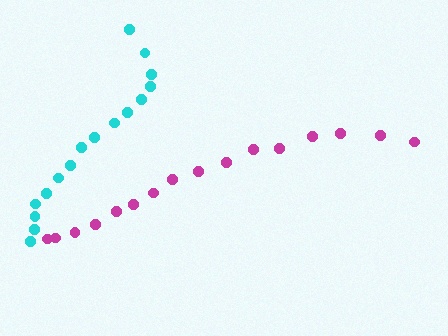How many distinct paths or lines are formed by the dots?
There are 2 distinct paths.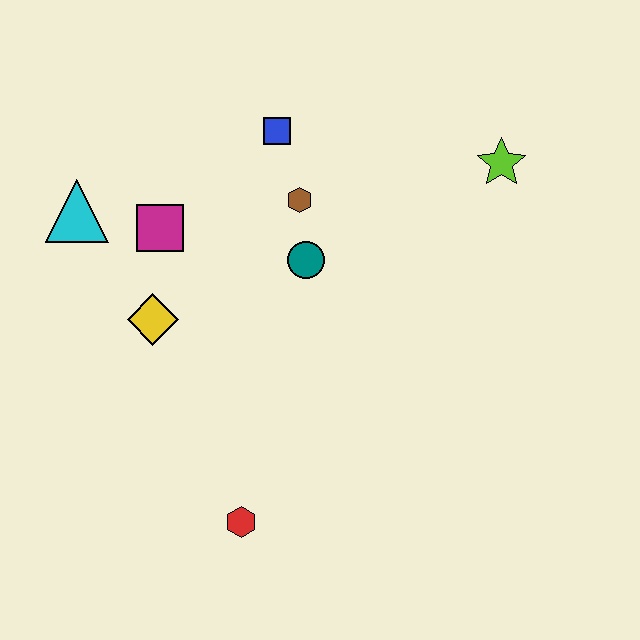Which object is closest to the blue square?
The brown hexagon is closest to the blue square.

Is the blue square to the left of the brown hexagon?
Yes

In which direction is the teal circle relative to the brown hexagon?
The teal circle is below the brown hexagon.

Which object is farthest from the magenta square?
The lime star is farthest from the magenta square.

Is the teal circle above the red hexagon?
Yes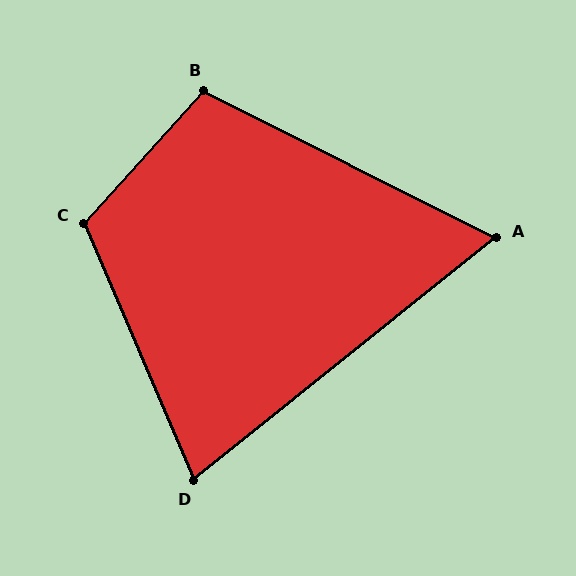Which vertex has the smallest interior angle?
A, at approximately 65 degrees.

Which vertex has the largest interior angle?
C, at approximately 115 degrees.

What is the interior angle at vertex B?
Approximately 106 degrees (obtuse).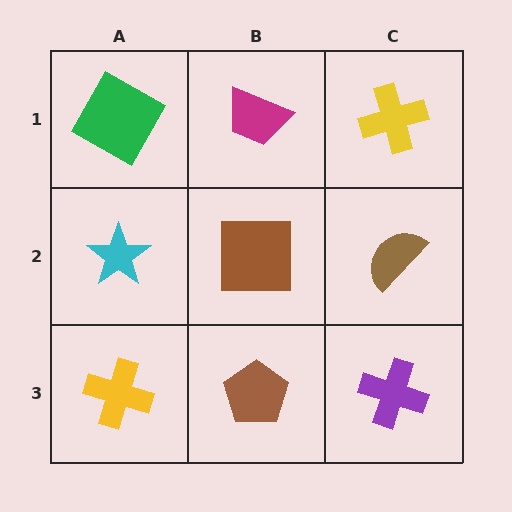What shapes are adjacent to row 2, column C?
A yellow cross (row 1, column C), a purple cross (row 3, column C), a brown square (row 2, column B).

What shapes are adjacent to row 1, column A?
A cyan star (row 2, column A), a magenta trapezoid (row 1, column B).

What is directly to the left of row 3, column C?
A brown pentagon.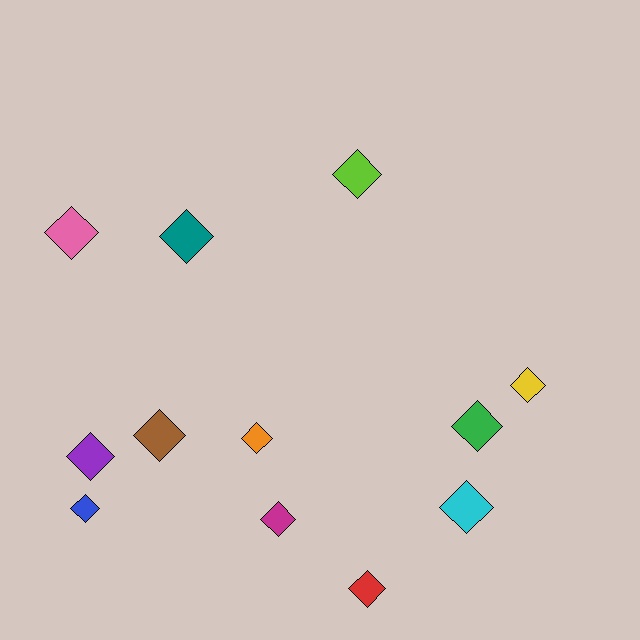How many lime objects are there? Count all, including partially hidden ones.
There is 1 lime object.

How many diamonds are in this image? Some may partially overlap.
There are 12 diamonds.